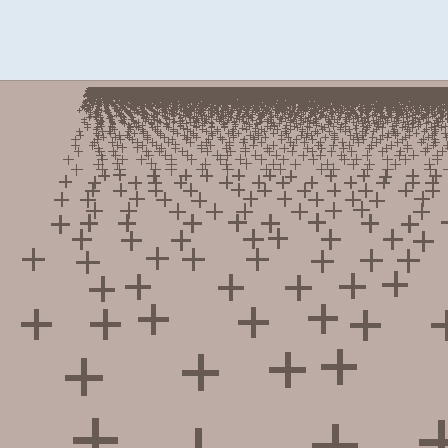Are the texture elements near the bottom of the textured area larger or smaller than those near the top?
Larger. Near the bottom, elements are closer to the viewer and appear at a bigger on-screen size.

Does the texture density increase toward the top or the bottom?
Density increases toward the top.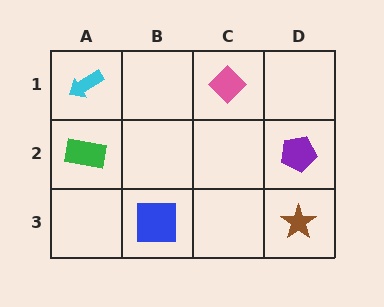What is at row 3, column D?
A brown star.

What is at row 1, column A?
A cyan arrow.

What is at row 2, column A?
A green rectangle.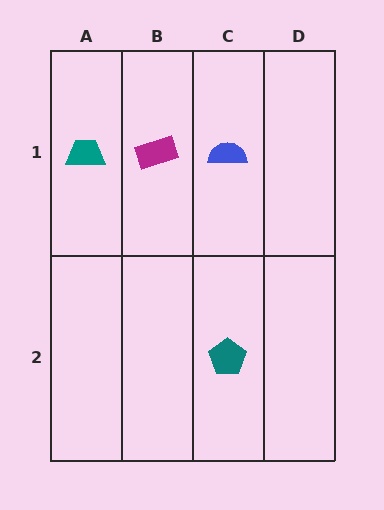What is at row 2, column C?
A teal pentagon.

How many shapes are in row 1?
3 shapes.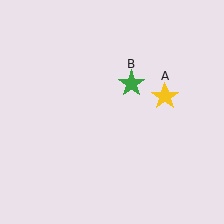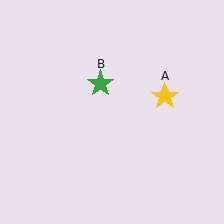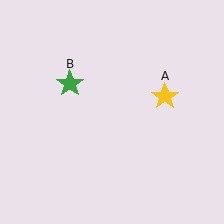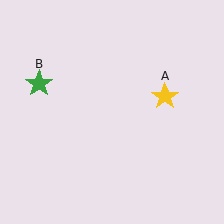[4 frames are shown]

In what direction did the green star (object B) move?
The green star (object B) moved left.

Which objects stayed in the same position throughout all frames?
Yellow star (object A) remained stationary.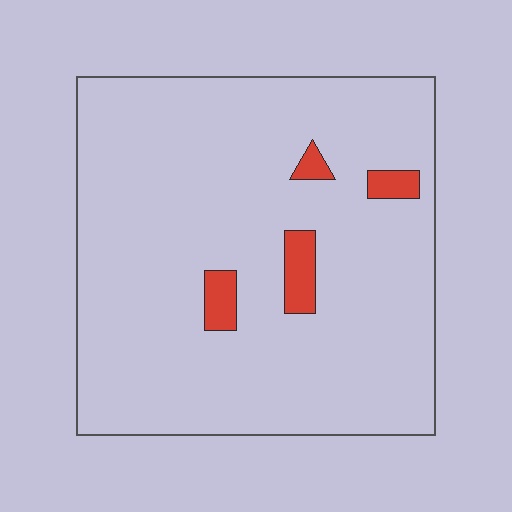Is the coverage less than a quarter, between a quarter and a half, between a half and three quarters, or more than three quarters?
Less than a quarter.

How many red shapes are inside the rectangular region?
4.